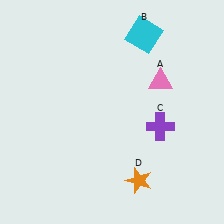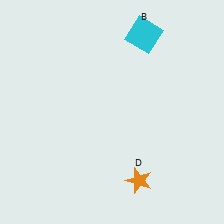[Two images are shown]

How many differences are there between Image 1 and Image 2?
There are 2 differences between the two images.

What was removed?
The pink triangle (A), the purple cross (C) were removed in Image 2.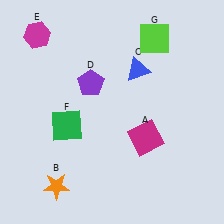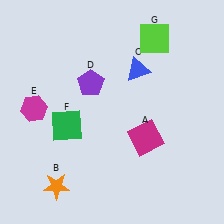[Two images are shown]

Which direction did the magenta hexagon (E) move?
The magenta hexagon (E) moved down.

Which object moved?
The magenta hexagon (E) moved down.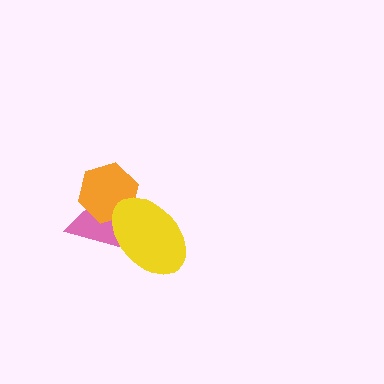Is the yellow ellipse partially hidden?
No, no other shape covers it.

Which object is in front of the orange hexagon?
The yellow ellipse is in front of the orange hexagon.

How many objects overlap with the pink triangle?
2 objects overlap with the pink triangle.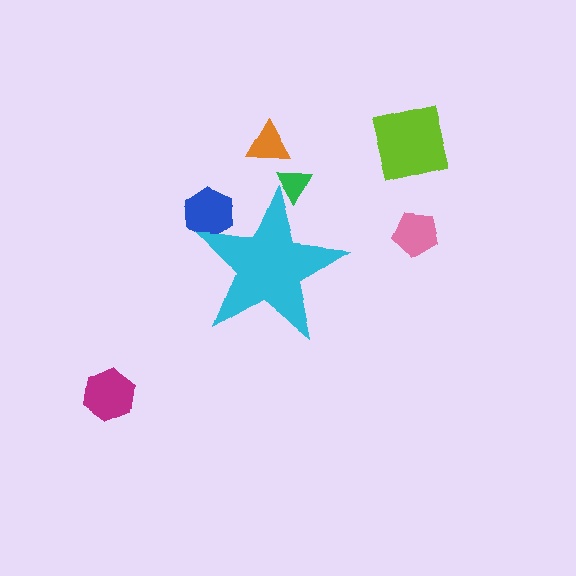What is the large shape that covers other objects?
A cyan star.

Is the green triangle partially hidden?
Yes, the green triangle is partially hidden behind the cyan star.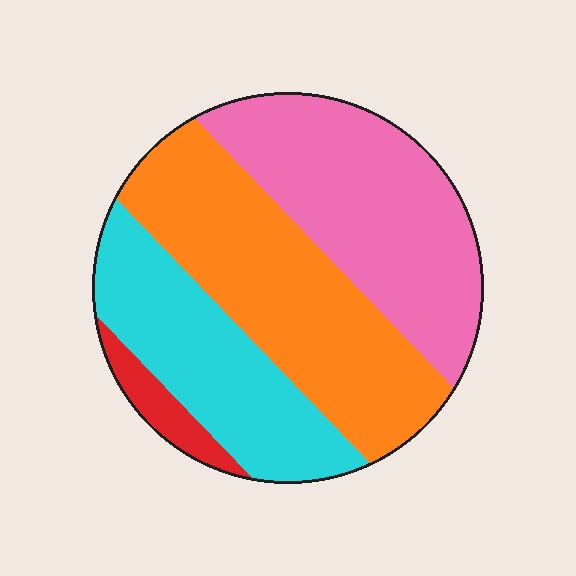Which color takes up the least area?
Red, at roughly 5%.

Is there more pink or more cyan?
Pink.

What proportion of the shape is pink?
Pink covers 34% of the shape.